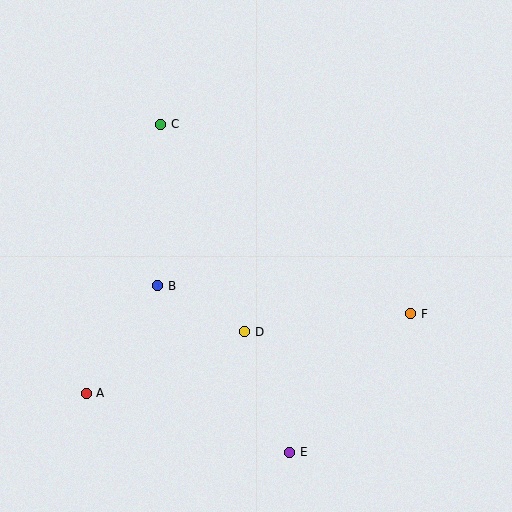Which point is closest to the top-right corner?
Point F is closest to the top-right corner.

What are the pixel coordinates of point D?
Point D is at (245, 332).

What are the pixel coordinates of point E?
Point E is at (290, 452).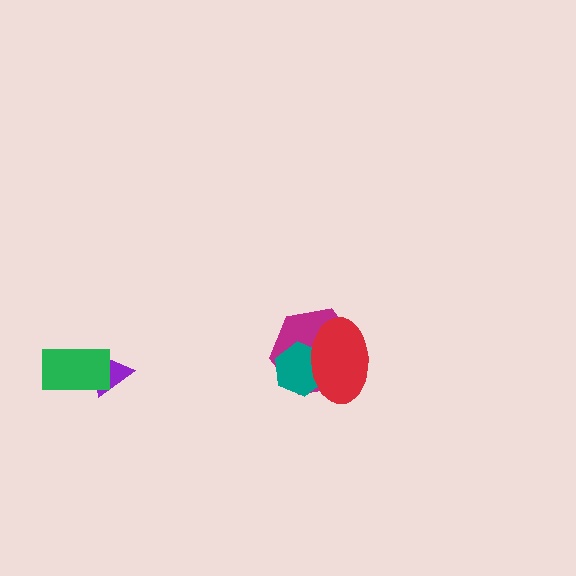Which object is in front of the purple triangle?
The green rectangle is in front of the purple triangle.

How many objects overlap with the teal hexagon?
2 objects overlap with the teal hexagon.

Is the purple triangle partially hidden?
Yes, it is partially covered by another shape.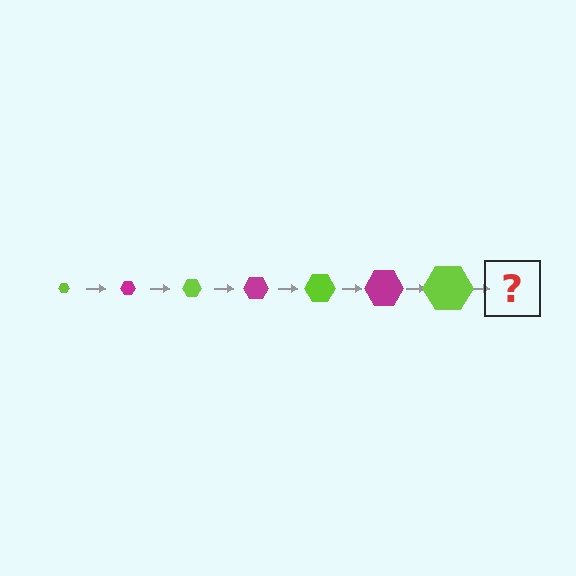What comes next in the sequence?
The next element should be a magenta hexagon, larger than the previous one.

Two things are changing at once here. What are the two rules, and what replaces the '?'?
The two rules are that the hexagon grows larger each step and the color cycles through lime and magenta. The '?' should be a magenta hexagon, larger than the previous one.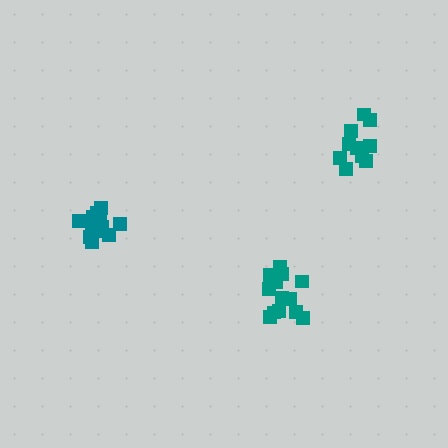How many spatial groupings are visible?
There are 3 spatial groupings.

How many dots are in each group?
Group 1: 10 dots, Group 2: 13 dots, Group 3: 13 dots (36 total).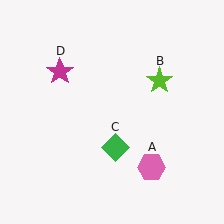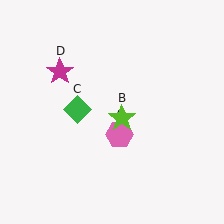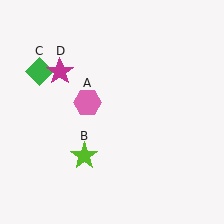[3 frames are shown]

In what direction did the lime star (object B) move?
The lime star (object B) moved down and to the left.